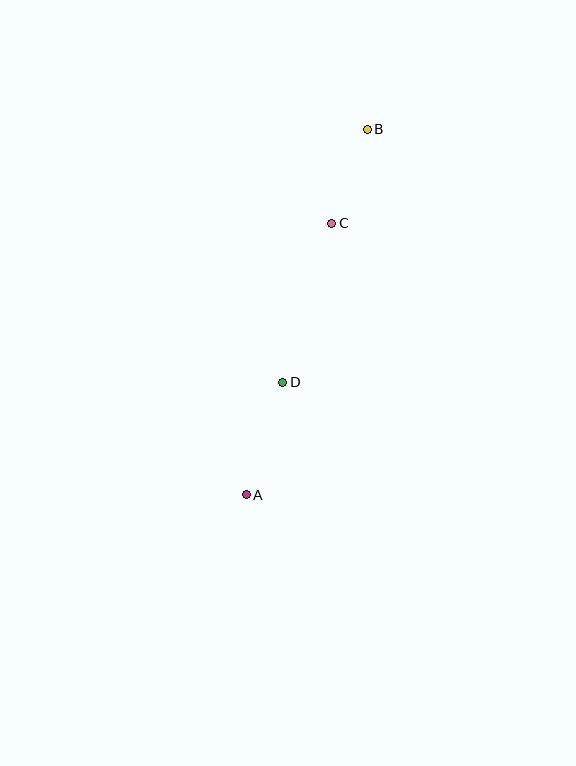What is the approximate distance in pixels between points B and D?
The distance between B and D is approximately 267 pixels.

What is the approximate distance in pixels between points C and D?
The distance between C and D is approximately 166 pixels.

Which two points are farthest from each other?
Points A and B are farthest from each other.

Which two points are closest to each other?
Points B and C are closest to each other.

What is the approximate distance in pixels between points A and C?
The distance between A and C is approximately 285 pixels.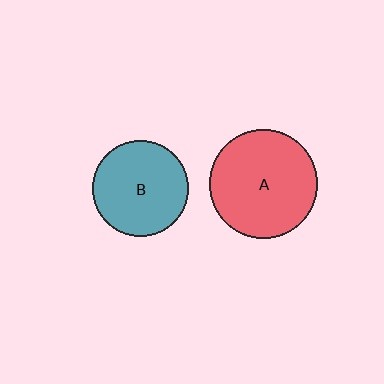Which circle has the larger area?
Circle A (red).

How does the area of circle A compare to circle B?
Approximately 1.3 times.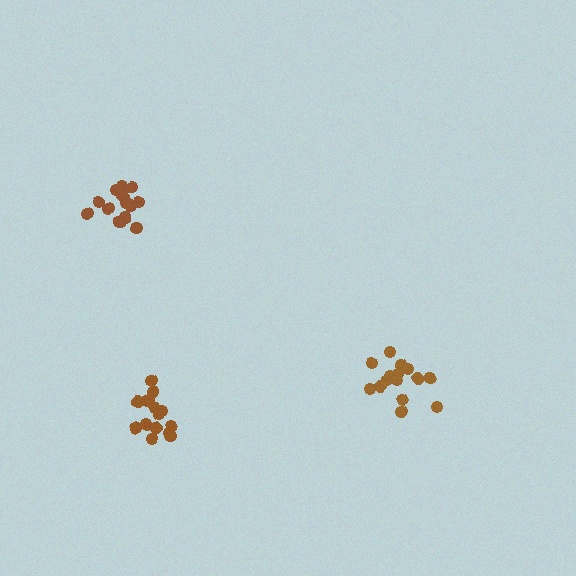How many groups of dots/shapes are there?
There are 3 groups.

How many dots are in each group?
Group 1: 15 dots, Group 2: 16 dots, Group 3: 15 dots (46 total).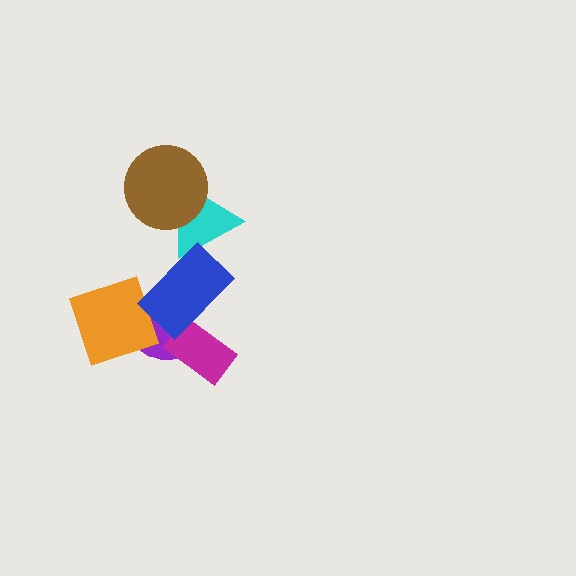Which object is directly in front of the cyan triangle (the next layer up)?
The brown circle is directly in front of the cyan triangle.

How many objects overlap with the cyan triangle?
2 objects overlap with the cyan triangle.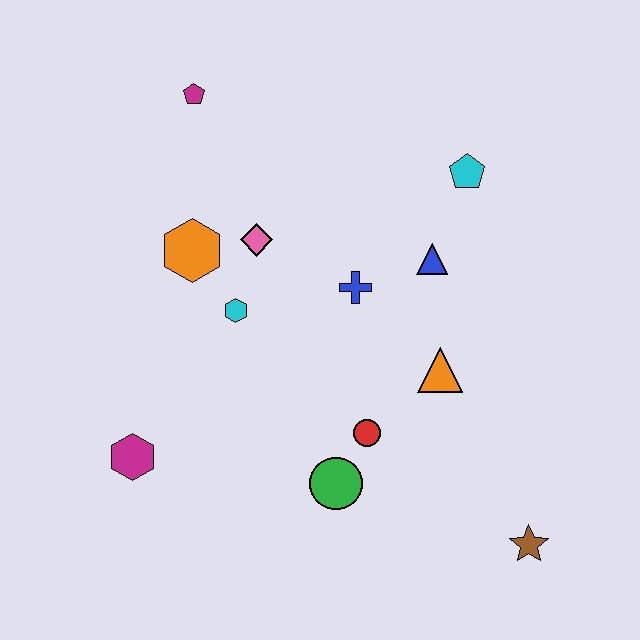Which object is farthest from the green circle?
The magenta pentagon is farthest from the green circle.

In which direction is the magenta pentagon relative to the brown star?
The magenta pentagon is above the brown star.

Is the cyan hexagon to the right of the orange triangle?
No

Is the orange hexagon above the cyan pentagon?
No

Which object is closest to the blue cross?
The blue triangle is closest to the blue cross.